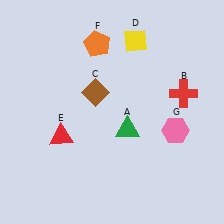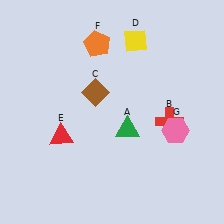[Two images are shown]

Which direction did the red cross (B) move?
The red cross (B) moved down.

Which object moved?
The red cross (B) moved down.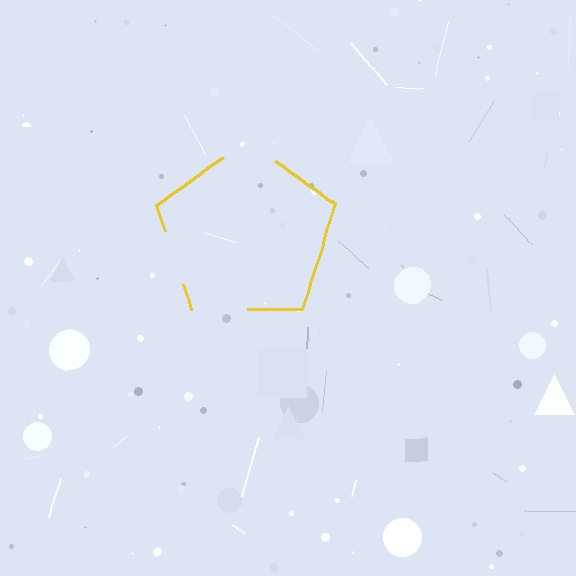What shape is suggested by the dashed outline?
The dashed outline suggests a pentagon.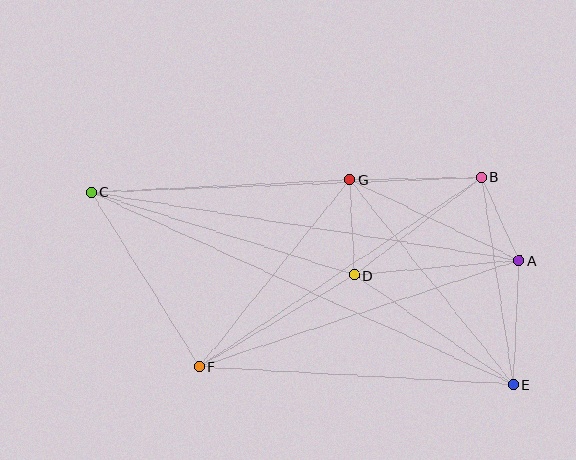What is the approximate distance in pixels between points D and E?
The distance between D and E is approximately 193 pixels.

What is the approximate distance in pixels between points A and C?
The distance between A and C is approximately 434 pixels.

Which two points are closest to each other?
Points A and B are closest to each other.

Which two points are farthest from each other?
Points C and E are farthest from each other.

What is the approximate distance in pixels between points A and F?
The distance between A and F is approximately 337 pixels.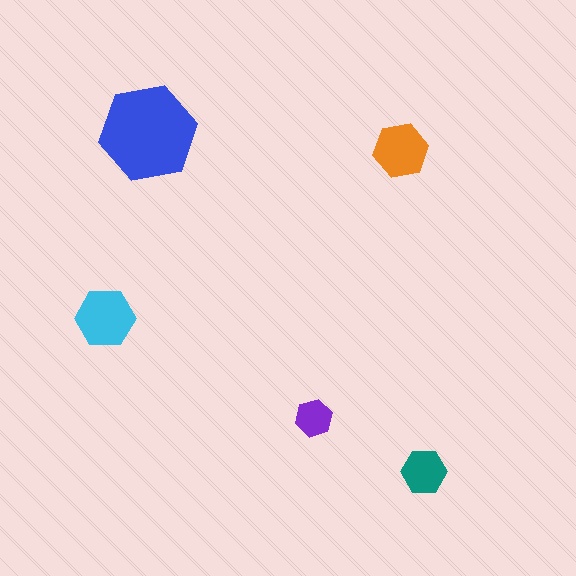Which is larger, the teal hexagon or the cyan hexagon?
The cyan one.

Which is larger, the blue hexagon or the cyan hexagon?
The blue one.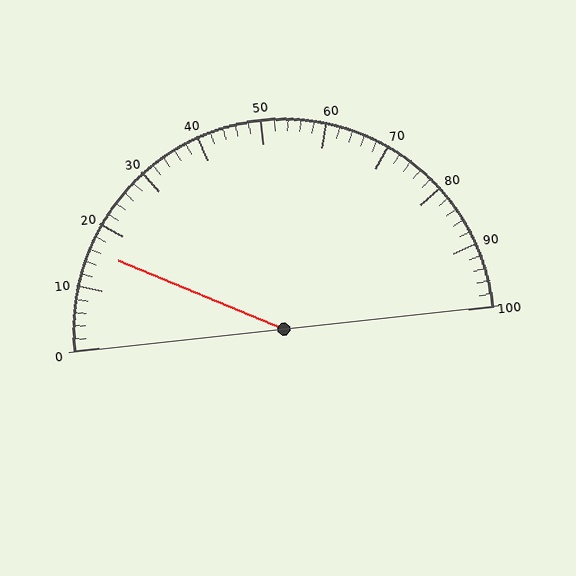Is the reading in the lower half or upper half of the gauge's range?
The reading is in the lower half of the range (0 to 100).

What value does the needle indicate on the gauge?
The needle indicates approximately 16.